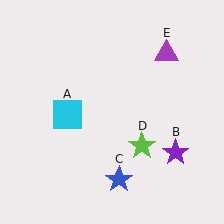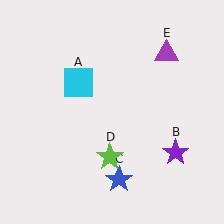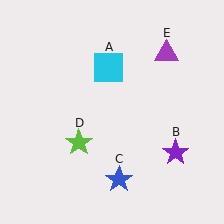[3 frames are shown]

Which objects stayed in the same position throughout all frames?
Purple star (object B) and blue star (object C) and purple triangle (object E) remained stationary.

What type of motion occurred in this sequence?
The cyan square (object A), lime star (object D) rotated clockwise around the center of the scene.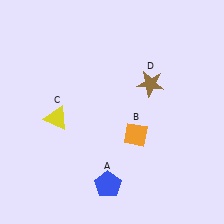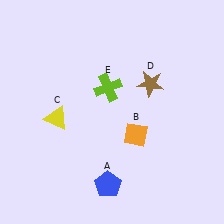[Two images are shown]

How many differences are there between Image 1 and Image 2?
There is 1 difference between the two images.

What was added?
A lime cross (E) was added in Image 2.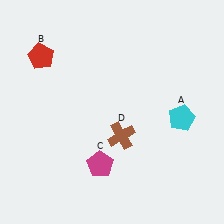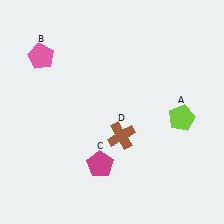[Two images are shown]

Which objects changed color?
A changed from cyan to lime. B changed from red to pink.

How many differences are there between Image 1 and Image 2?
There are 2 differences between the two images.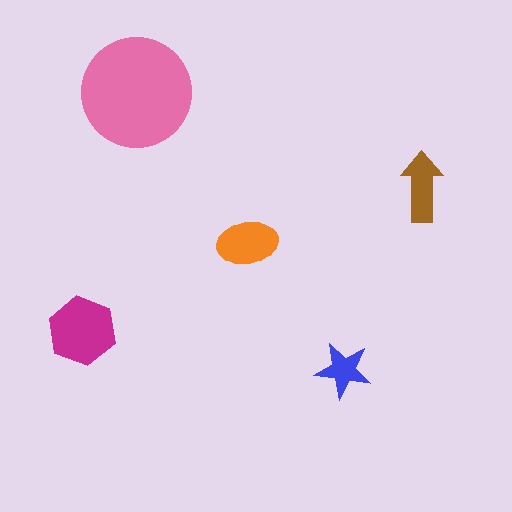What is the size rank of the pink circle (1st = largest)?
1st.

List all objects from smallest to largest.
The blue star, the brown arrow, the orange ellipse, the magenta hexagon, the pink circle.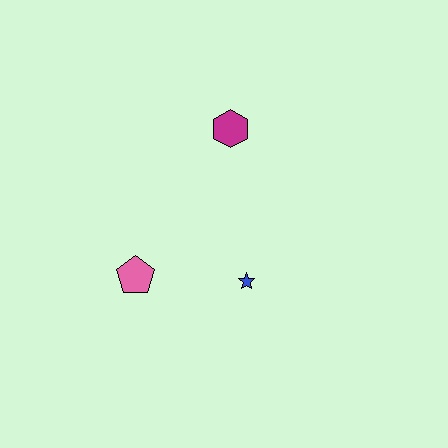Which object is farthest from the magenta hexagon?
The pink pentagon is farthest from the magenta hexagon.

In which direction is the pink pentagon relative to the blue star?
The pink pentagon is to the left of the blue star.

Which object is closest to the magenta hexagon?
The blue star is closest to the magenta hexagon.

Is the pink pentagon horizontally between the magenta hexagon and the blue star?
No